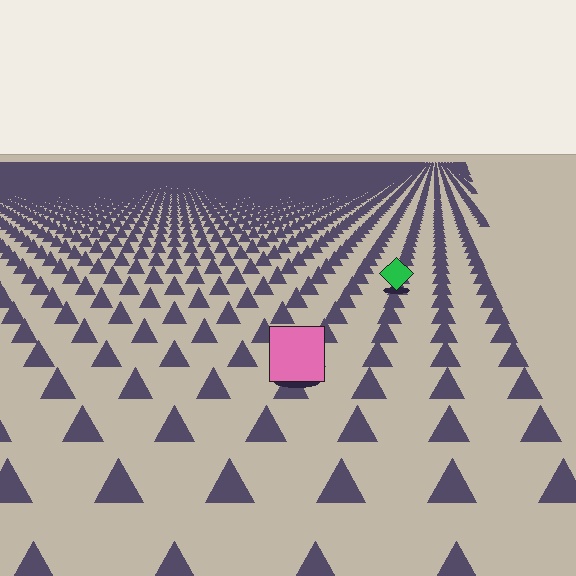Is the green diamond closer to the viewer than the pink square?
No. The pink square is closer — you can tell from the texture gradient: the ground texture is coarser near it.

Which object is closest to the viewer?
The pink square is closest. The texture marks near it are larger and more spread out.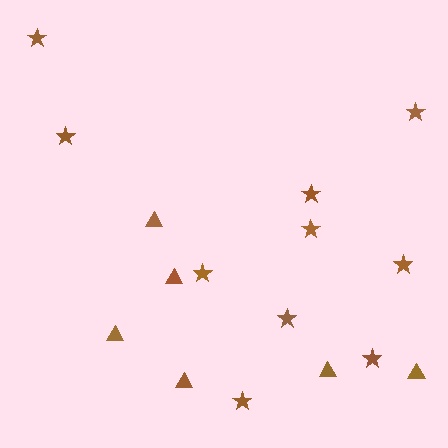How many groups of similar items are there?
There are 2 groups: one group of stars (10) and one group of triangles (6).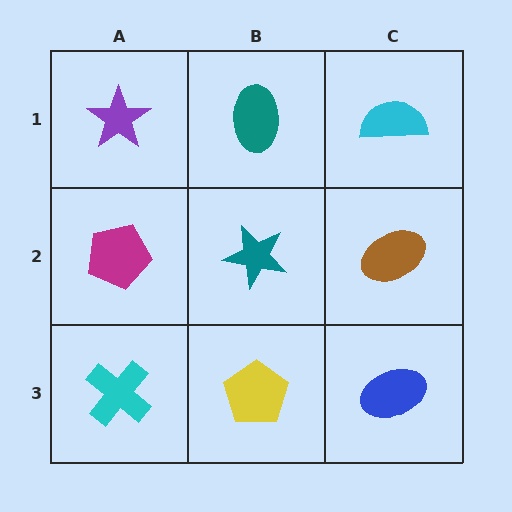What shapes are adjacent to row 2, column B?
A teal ellipse (row 1, column B), a yellow pentagon (row 3, column B), a magenta pentagon (row 2, column A), a brown ellipse (row 2, column C).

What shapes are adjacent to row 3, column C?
A brown ellipse (row 2, column C), a yellow pentagon (row 3, column B).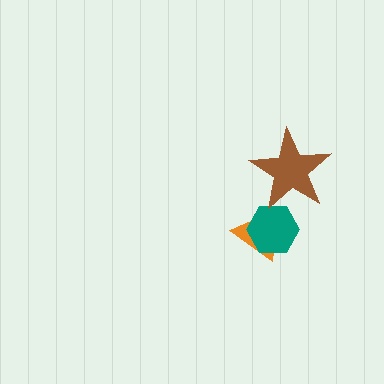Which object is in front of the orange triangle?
The teal hexagon is in front of the orange triangle.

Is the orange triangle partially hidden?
Yes, it is partially covered by another shape.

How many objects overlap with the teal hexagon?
2 objects overlap with the teal hexagon.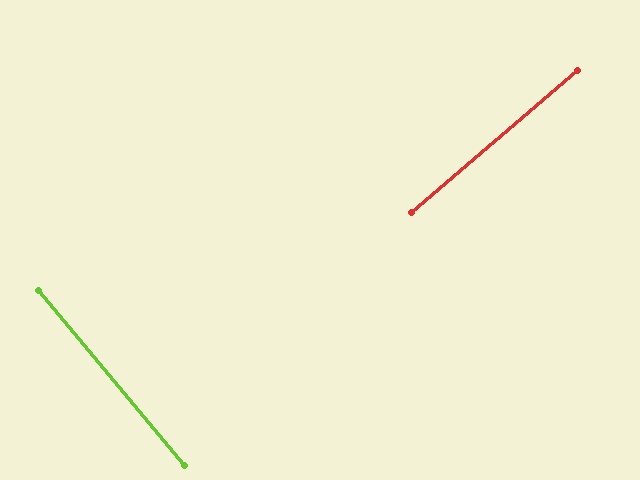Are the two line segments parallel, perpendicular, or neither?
Perpendicular — they meet at approximately 89°.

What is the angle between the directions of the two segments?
Approximately 89 degrees.